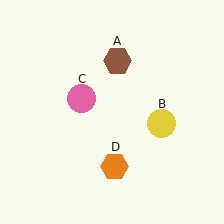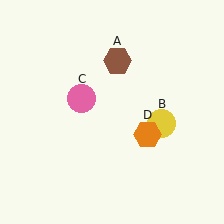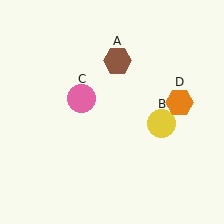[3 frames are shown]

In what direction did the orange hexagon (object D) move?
The orange hexagon (object D) moved up and to the right.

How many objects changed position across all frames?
1 object changed position: orange hexagon (object D).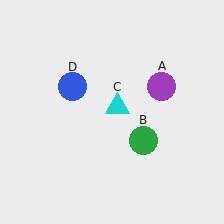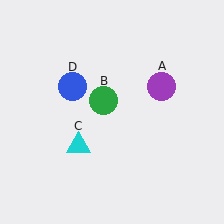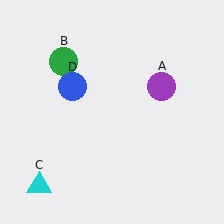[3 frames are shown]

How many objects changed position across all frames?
2 objects changed position: green circle (object B), cyan triangle (object C).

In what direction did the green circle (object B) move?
The green circle (object B) moved up and to the left.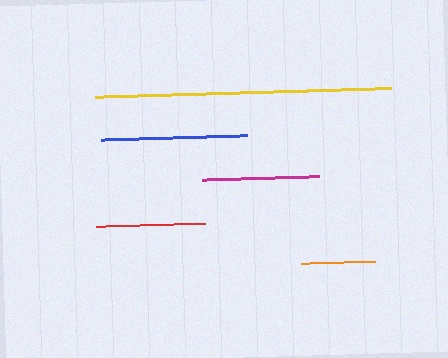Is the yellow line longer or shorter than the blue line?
The yellow line is longer than the blue line.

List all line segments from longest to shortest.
From longest to shortest: yellow, blue, magenta, red, orange.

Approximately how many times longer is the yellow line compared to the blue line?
The yellow line is approximately 2.0 times the length of the blue line.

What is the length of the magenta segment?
The magenta segment is approximately 116 pixels long.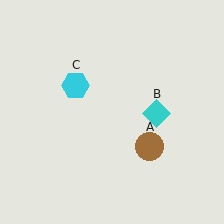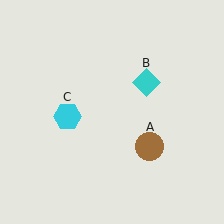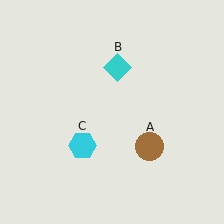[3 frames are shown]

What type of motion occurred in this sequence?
The cyan diamond (object B), cyan hexagon (object C) rotated counterclockwise around the center of the scene.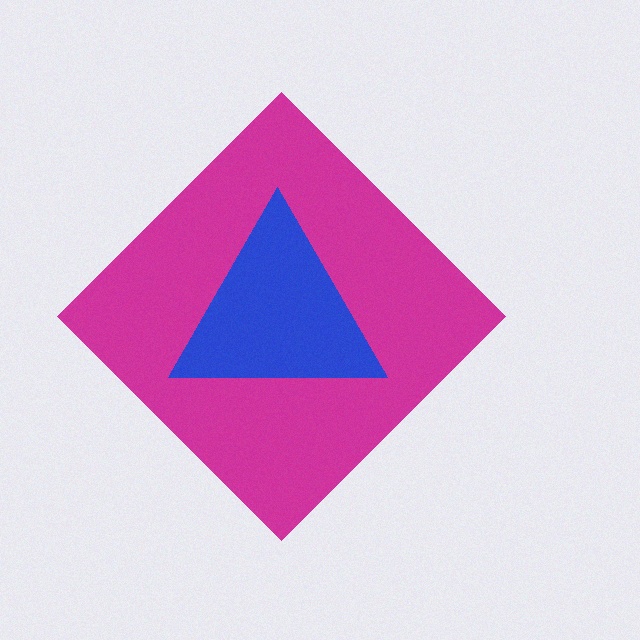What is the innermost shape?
The blue triangle.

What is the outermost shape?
The magenta diamond.